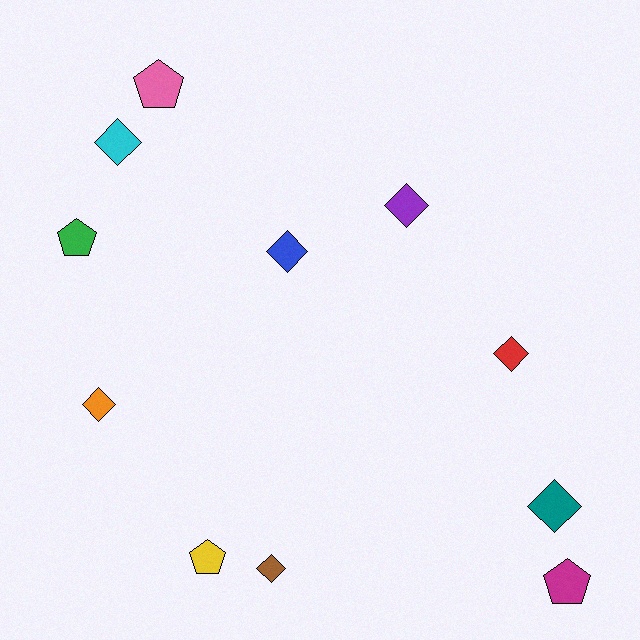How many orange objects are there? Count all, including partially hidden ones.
There is 1 orange object.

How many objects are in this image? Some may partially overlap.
There are 11 objects.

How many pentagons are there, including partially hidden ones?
There are 4 pentagons.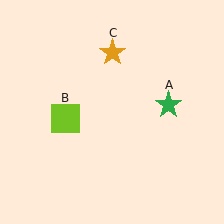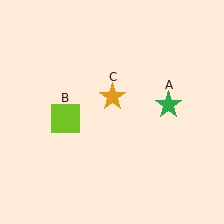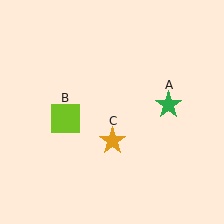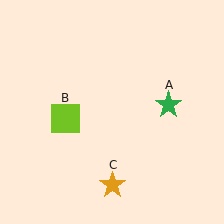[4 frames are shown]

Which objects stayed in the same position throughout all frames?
Green star (object A) and lime square (object B) remained stationary.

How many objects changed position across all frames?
1 object changed position: orange star (object C).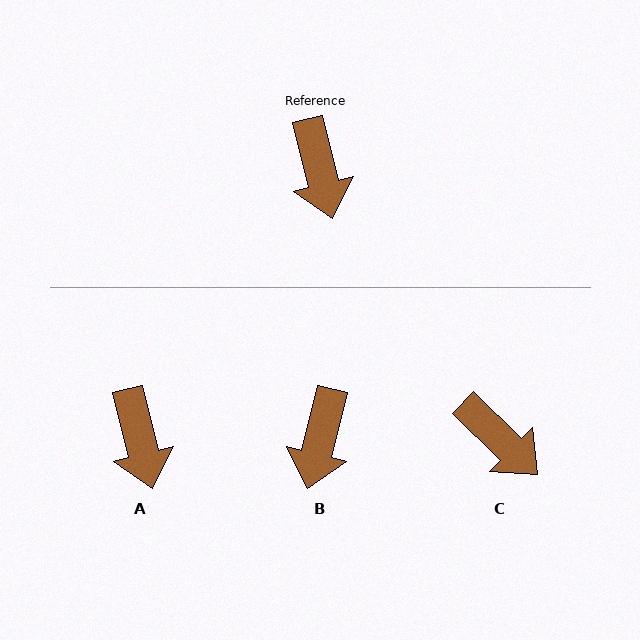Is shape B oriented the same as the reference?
No, it is off by about 28 degrees.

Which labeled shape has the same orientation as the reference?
A.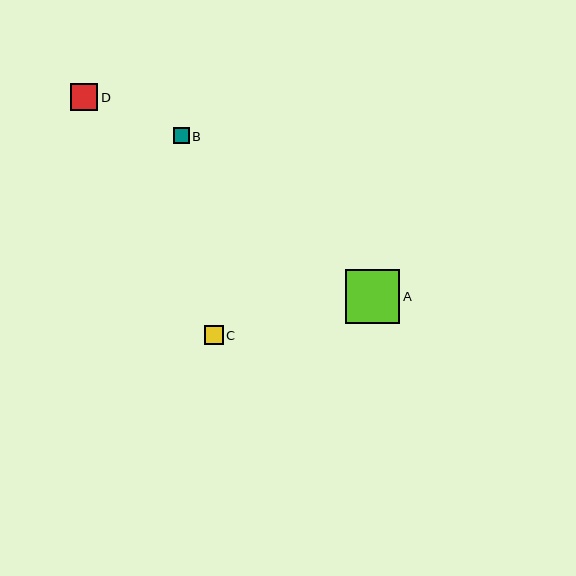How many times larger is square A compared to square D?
Square A is approximately 2.0 times the size of square D.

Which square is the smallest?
Square B is the smallest with a size of approximately 16 pixels.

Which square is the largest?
Square A is the largest with a size of approximately 54 pixels.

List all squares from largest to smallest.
From largest to smallest: A, D, C, B.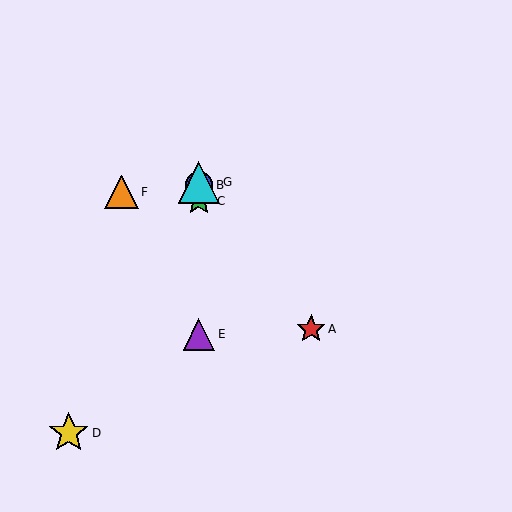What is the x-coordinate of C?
Object C is at x≈199.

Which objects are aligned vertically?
Objects B, C, E, G are aligned vertically.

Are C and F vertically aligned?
No, C is at x≈199 and F is at x≈122.